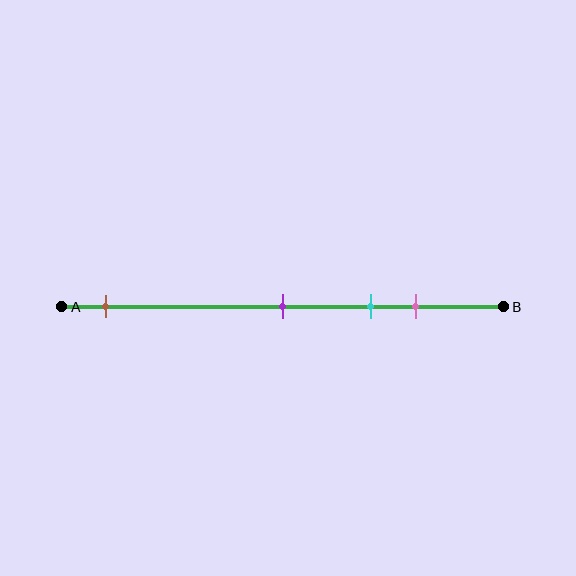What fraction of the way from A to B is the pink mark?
The pink mark is approximately 80% (0.8) of the way from A to B.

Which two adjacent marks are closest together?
The cyan and pink marks are the closest adjacent pair.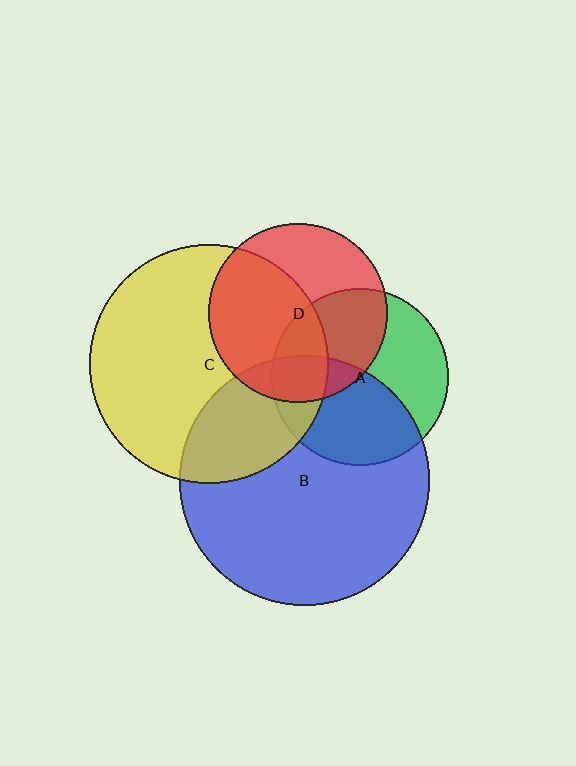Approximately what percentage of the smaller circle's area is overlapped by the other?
Approximately 45%.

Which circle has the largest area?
Circle B (blue).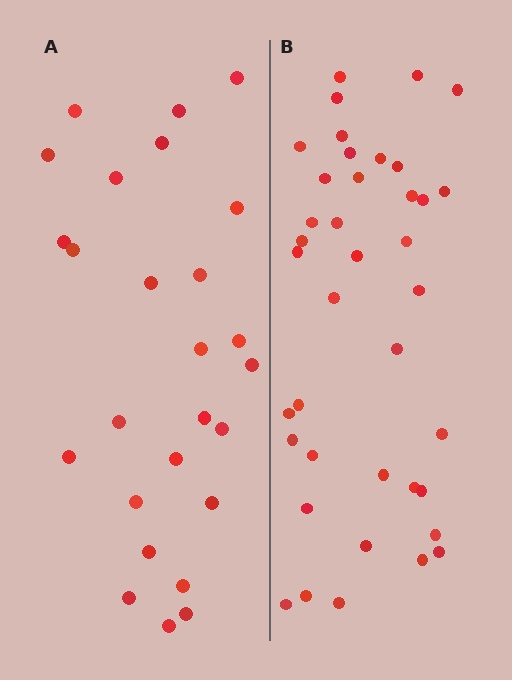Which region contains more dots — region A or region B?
Region B (the right region) has more dots.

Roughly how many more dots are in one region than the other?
Region B has approximately 15 more dots than region A.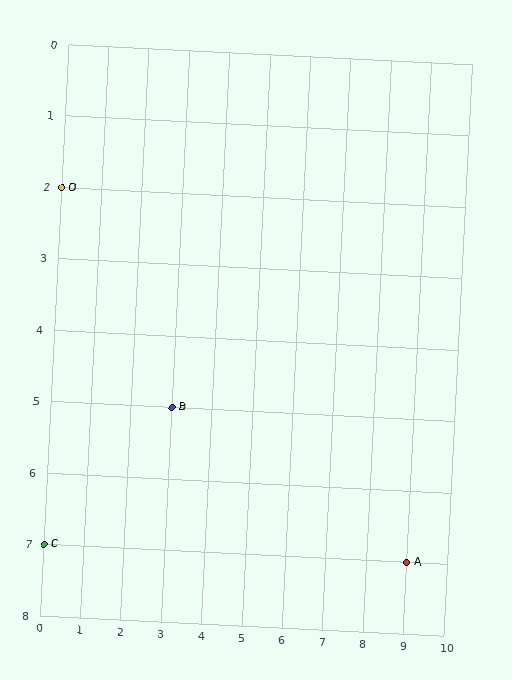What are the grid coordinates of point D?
Point D is at grid coordinates (0, 2).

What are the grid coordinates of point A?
Point A is at grid coordinates (9, 7).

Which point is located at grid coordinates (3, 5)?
Point B is at (3, 5).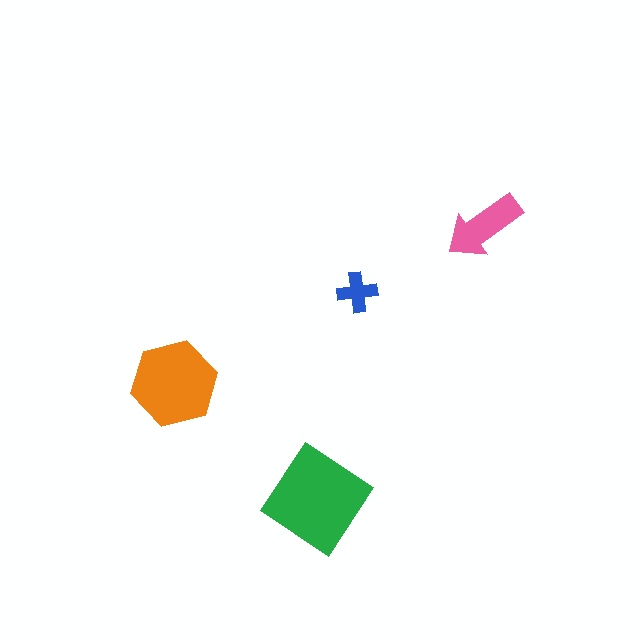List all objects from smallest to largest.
The blue cross, the pink arrow, the orange hexagon, the green diamond.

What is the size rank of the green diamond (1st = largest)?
1st.